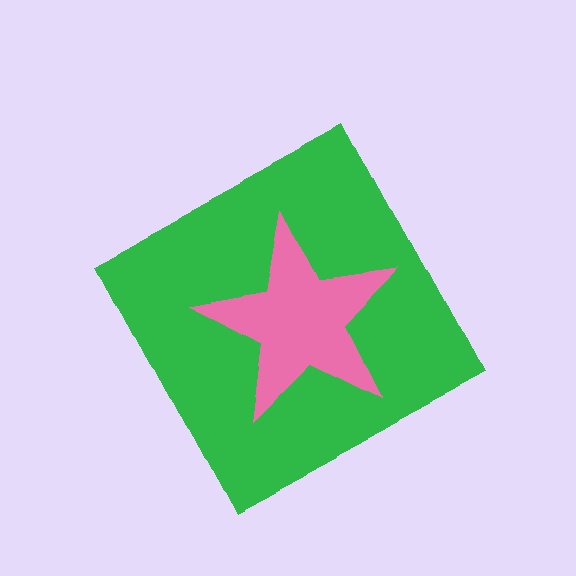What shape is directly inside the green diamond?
The pink star.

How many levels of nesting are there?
2.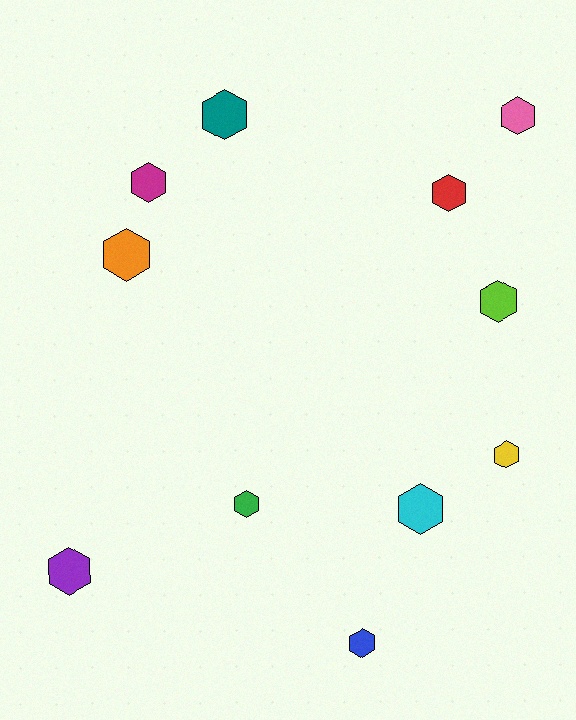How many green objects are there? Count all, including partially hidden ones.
There is 1 green object.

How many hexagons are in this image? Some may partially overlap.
There are 11 hexagons.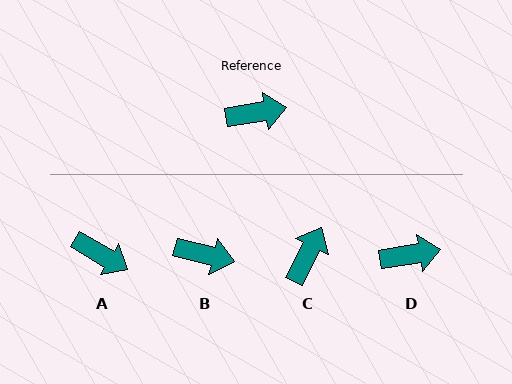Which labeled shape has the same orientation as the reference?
D.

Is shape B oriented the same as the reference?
No, it is off by about 23 degrees.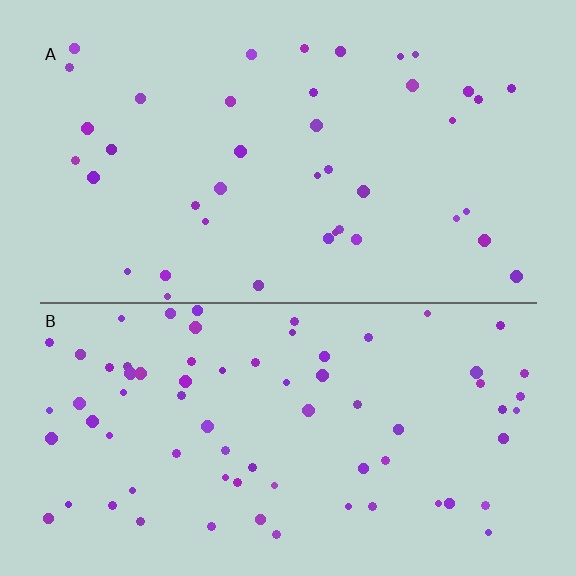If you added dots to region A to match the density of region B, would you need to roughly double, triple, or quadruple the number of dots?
Approximately double.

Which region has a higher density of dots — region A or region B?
B (the bottom).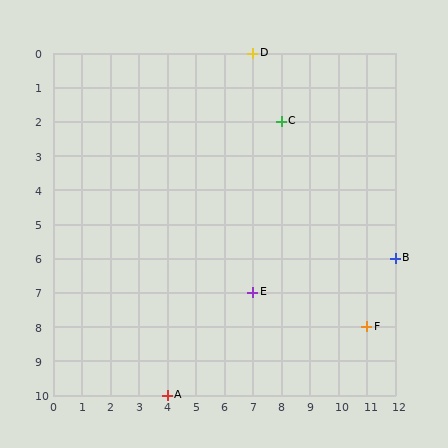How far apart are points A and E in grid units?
Points A and E are 3 columns and 3 rows apart (about 4.2 grid units diagonally).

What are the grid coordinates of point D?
Point D is at grid coordinates (7, 0).